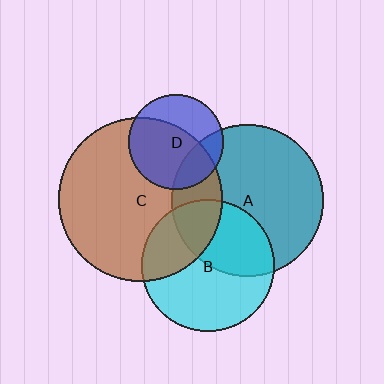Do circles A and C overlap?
Yes.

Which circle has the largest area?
Circle C (brown).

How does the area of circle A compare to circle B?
Approximately 1.3 times.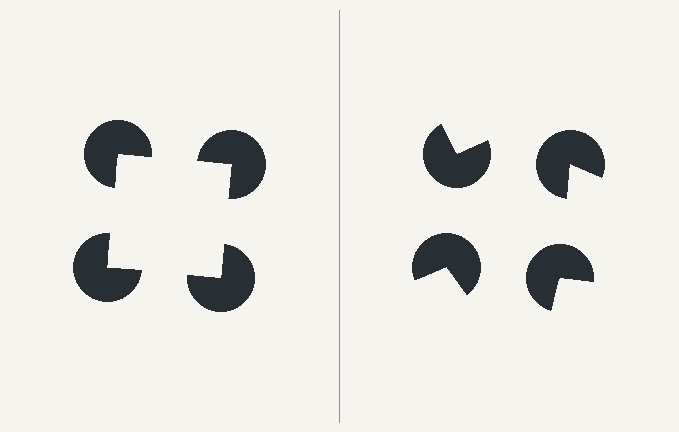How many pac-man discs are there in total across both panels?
8 — 4 on each side.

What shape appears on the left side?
An illusory square.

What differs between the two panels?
The pac-man discs are positioned identically on both sides; only the wedge orientations differ. On the left they align to a square; on the right they are misaligned.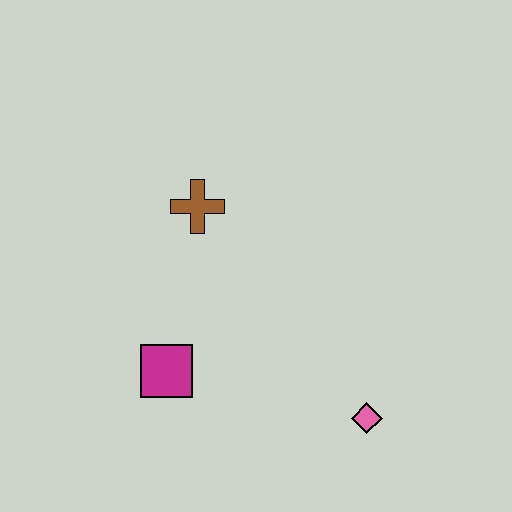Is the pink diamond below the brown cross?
Yes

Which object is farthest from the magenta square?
The pink diamond is farthest from the magenta square.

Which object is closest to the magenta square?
The brown cross is closest to the magenta square.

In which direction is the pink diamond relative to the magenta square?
The pink diamond is to the right of the magenta square.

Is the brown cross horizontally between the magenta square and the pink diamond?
Yes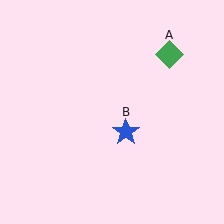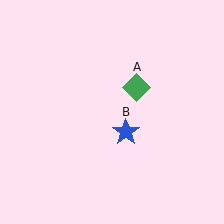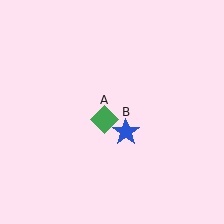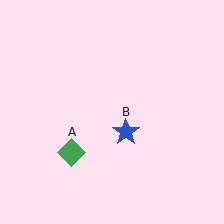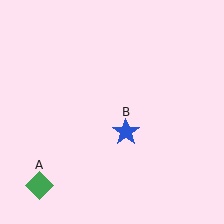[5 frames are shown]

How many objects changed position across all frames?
1 object changed position: green diamond (object A).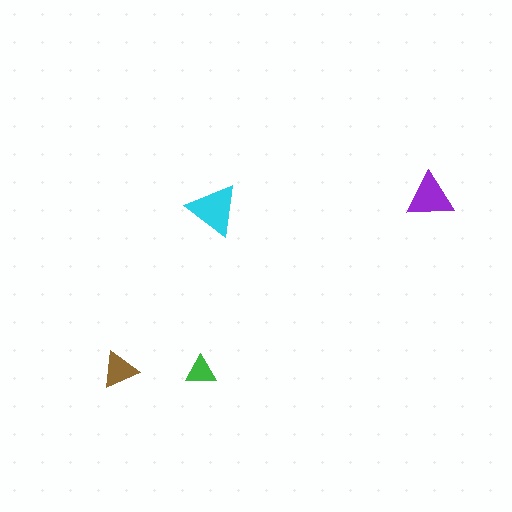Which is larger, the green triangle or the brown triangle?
The brown one.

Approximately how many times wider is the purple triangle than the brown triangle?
About 1.5 times wider.